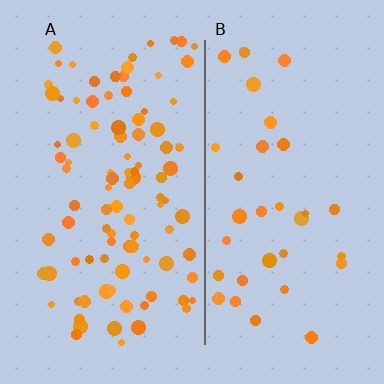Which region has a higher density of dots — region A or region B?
A (the left).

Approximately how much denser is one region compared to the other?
Approximately 2.9× — region A over region B.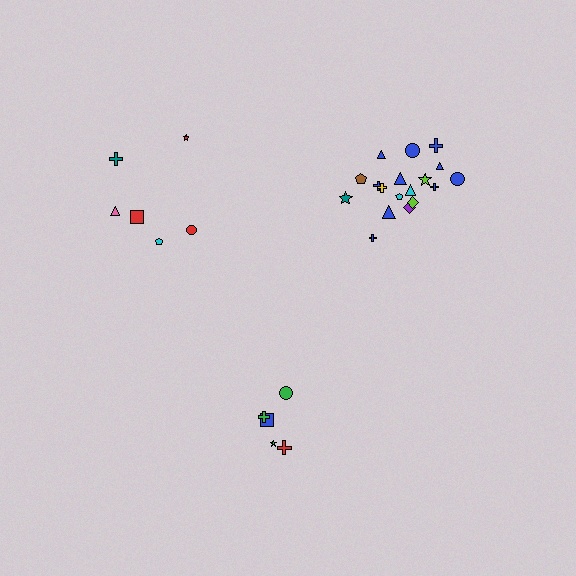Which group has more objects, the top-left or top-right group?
The top-right group.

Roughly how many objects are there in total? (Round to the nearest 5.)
Roughly 30 objects in total.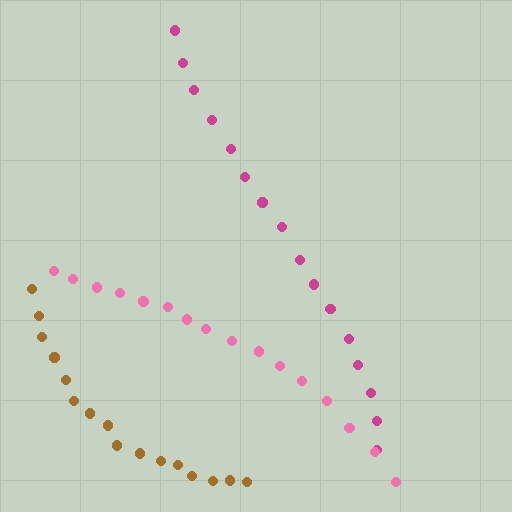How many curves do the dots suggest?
There are 3 distinct paths.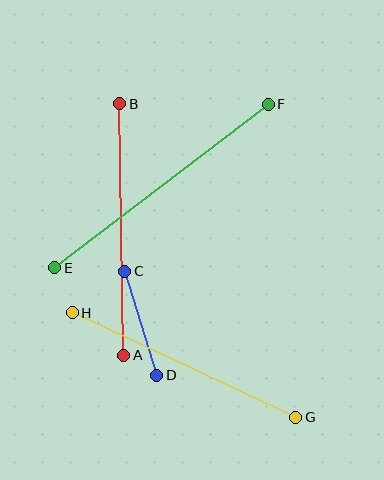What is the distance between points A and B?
The distance is approximately 252 pixels.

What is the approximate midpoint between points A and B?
The midpoint is at approximately (122, 230) pixels.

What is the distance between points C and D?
The distance is approximately 109 pixels.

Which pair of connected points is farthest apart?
Points E and F are farthest apart.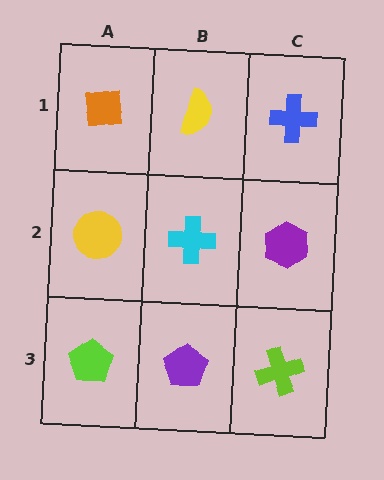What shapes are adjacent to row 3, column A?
A yellow circle (row 2, column A), a purple pentagon (row 3, column B).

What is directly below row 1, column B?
A cyan cross.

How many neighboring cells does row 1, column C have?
2.